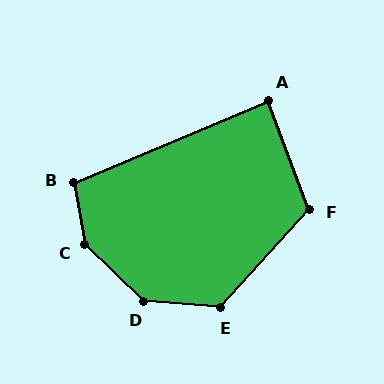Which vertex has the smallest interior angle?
A, at approximately 88 degrees.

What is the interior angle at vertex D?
Approximately 141 degrees (obtuse).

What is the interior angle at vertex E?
Approximately 127 degrees (obtuse).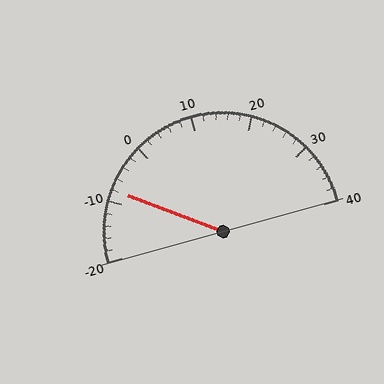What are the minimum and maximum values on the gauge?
The gauge ranges from -20 to 40.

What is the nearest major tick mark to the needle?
The nearest major tick mark is -10.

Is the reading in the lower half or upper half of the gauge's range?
The reading is in the lower half of the range (-20 to 40).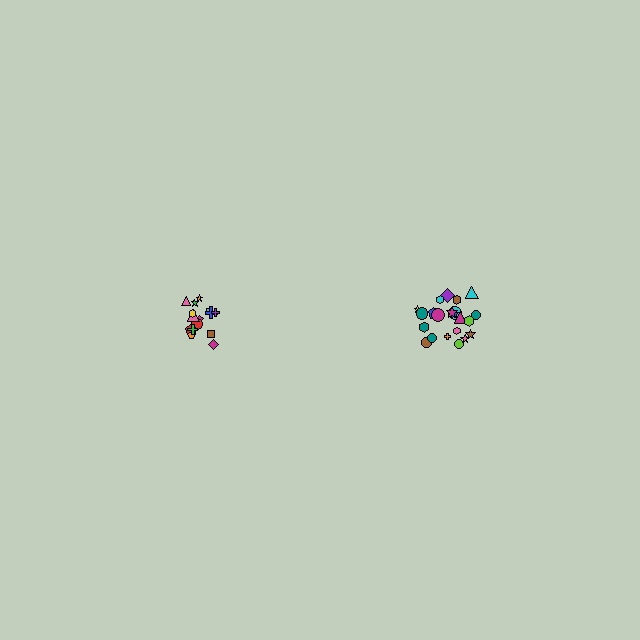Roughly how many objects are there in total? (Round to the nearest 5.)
Roughly 35 objects in total.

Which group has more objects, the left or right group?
The right group.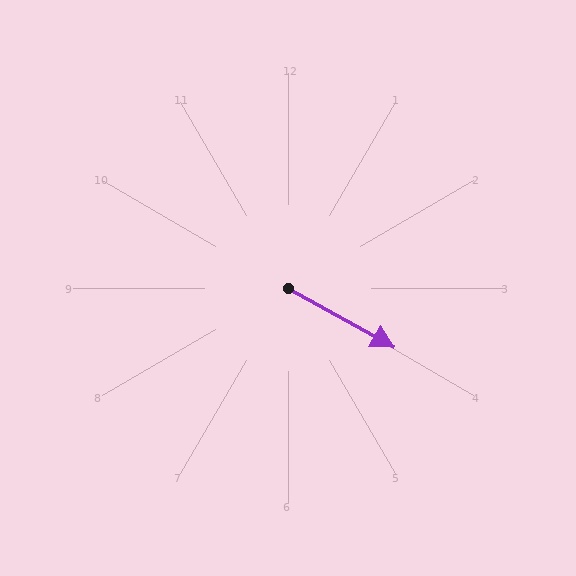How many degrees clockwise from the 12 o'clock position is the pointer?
Approximately 119 degrees.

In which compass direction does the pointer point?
Southeast.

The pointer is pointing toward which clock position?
Roughly 4 o'clock.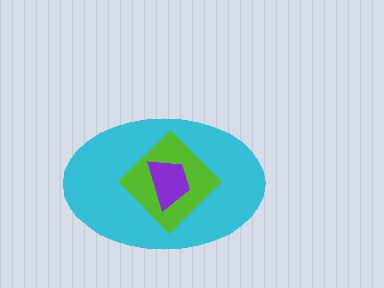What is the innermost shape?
The purple trapezoid.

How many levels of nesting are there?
3.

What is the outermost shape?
The cyan ellipse.